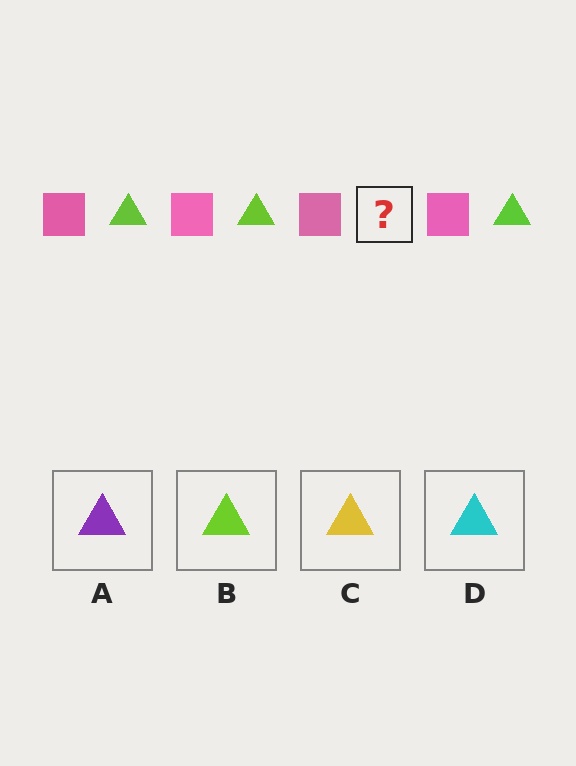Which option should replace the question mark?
Option B.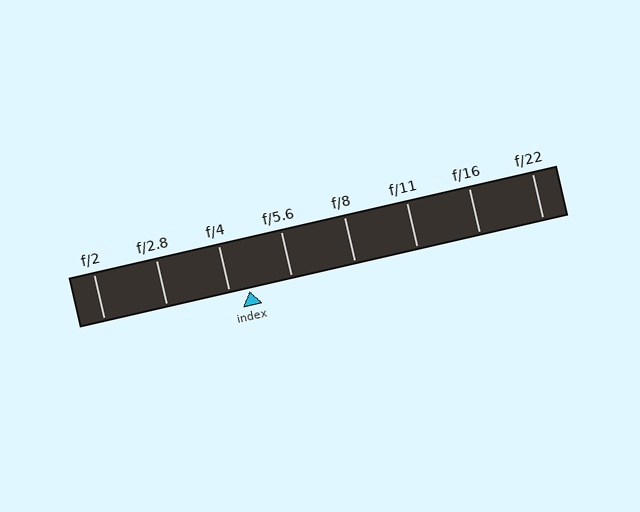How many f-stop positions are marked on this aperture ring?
There are 8 f-stop positions marked.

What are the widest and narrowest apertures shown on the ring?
The widest aperture shown is f/2 and the narrowest is f/22.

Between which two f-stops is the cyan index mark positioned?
The index mark is between f/4 and f/5.6.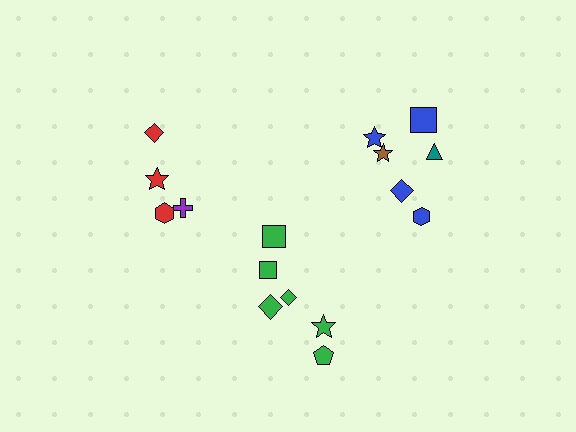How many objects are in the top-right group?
There are 6 objects.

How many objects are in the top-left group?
There are 4 objects.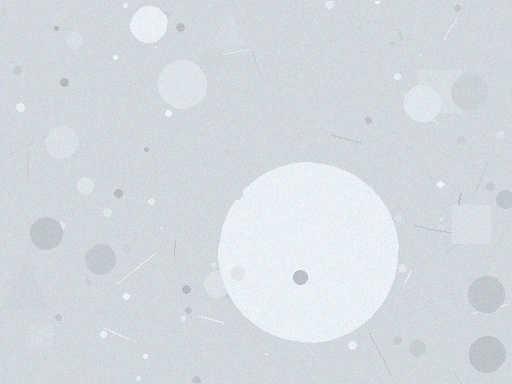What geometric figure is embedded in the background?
A circle is embedded in the background.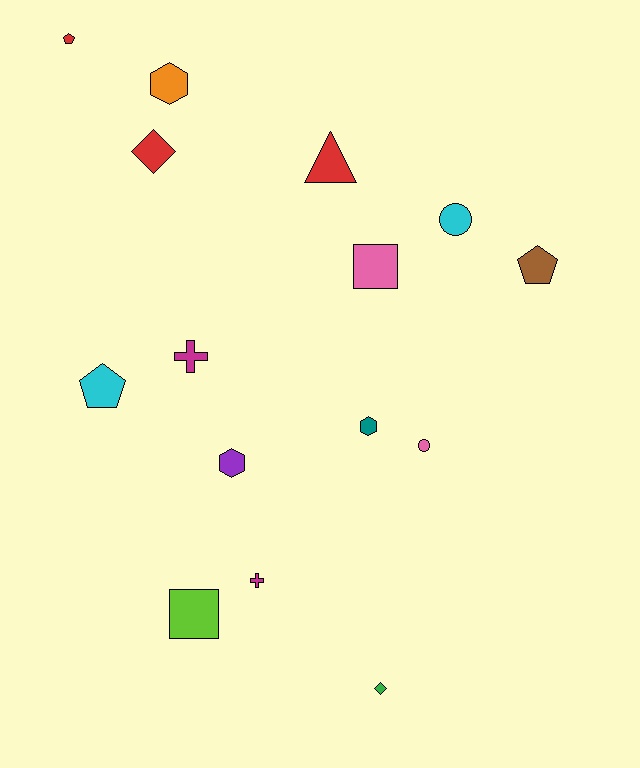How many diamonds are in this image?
There are 2 diamonds.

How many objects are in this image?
There are 15 objects.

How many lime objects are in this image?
There is 1 lime object.